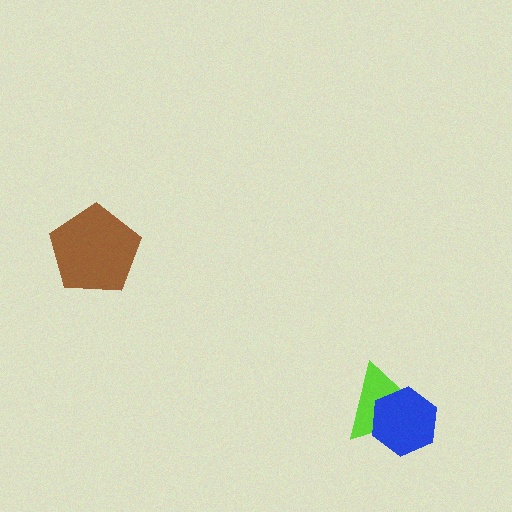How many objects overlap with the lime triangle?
1 object overlaps with the lime triangle.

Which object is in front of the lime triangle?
The blue hexagon is in front of the lime triangle.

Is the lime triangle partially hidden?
Yes, it is partially covered by another shape.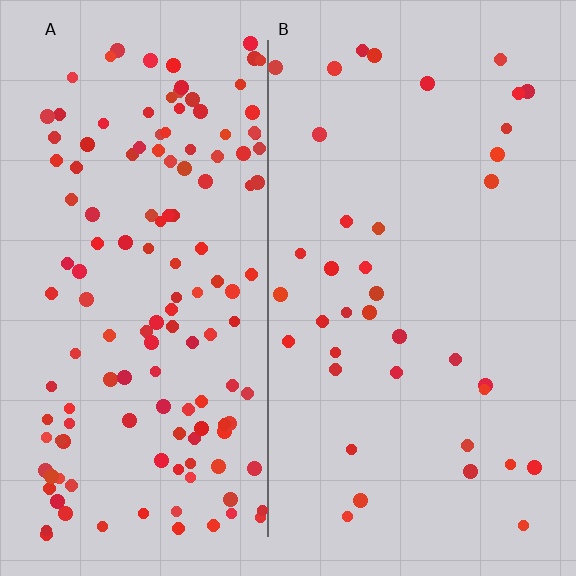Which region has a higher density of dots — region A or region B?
A (the left).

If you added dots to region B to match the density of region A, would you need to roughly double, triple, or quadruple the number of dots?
Approximately quadruple.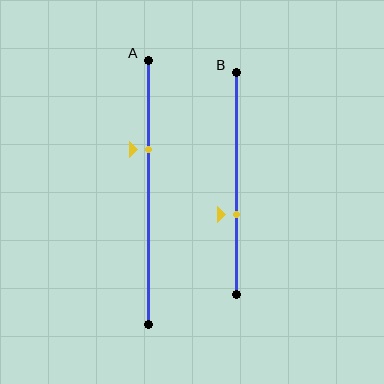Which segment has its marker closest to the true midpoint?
Segment B has its marker closest to the true midpoint.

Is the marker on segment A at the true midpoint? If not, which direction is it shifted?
No, the marker on segment A is shifted upward by about 16% of the segment length.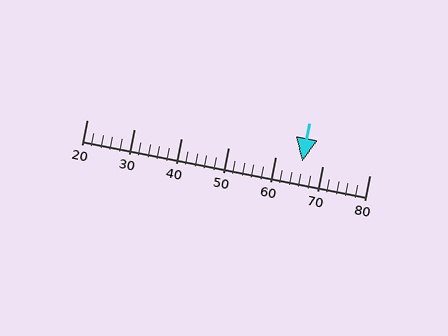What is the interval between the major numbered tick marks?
The major tick marks are spaced 10 units apart.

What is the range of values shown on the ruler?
The ruler shows values from 20 to 80.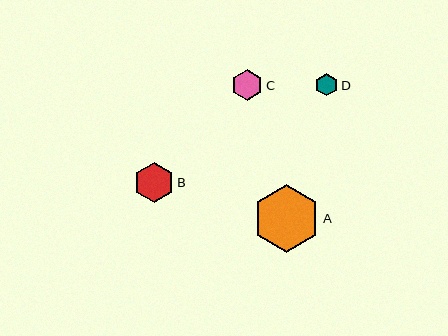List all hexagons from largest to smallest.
From largest to smallest: A, B, C, D.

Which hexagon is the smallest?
Hexagon D is the smallest with a size of approximately 22 pixels.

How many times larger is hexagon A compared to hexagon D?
Hexagon A is approximately 3.0 times the size of hexagon D.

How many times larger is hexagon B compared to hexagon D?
Hexagon B is approximately 1.8 times the size of hexagon D.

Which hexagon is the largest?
Hexagon A is the largest with a size of approximately 67 pixels.